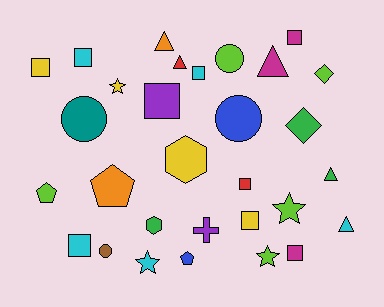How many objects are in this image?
There are 30 objects.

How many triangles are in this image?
There are 5 triangles.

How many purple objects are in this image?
There are 2 purple objects.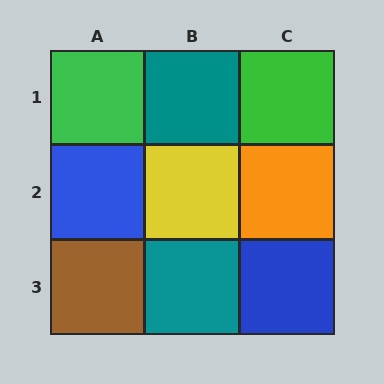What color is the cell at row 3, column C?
Blue.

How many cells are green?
2 cells are green.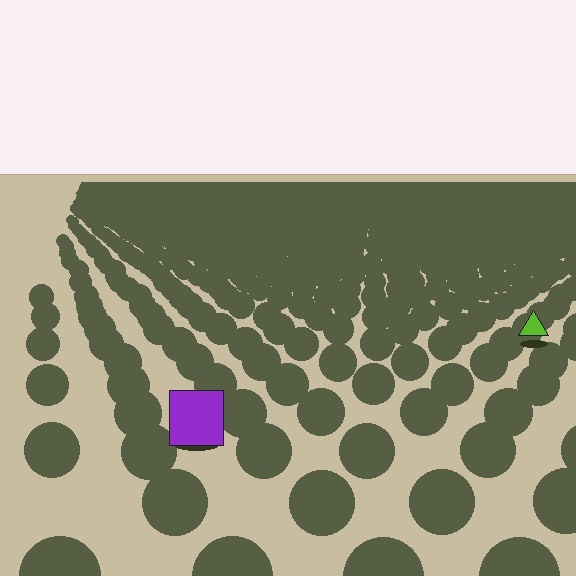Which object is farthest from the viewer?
The lime triangle is farthest from the viewer. It appears smaller and the ground texture around it is denser.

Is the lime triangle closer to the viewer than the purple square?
No. The purple square is closer — you can tell from the texture gradient: the ground texture is coarser near it.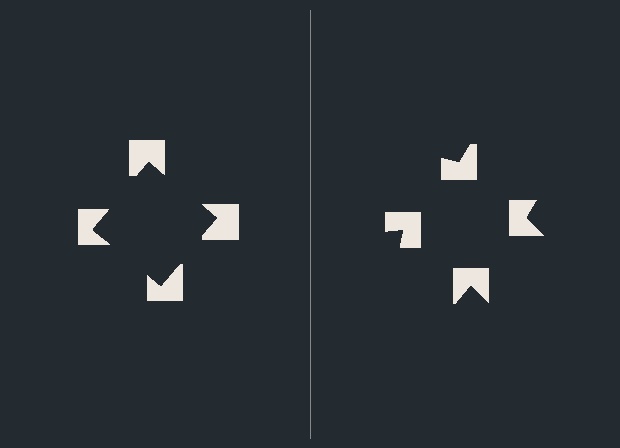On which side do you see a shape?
An illusory square appears on the left side. On the right side the wedge cuts are rotated, so no coherent shape forms.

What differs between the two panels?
The notched squares are positioned identically on both sides; only the wedge orientations differ. On the left they align to a square; on the right they are misaligned.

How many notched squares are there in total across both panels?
8 — 4 on each side.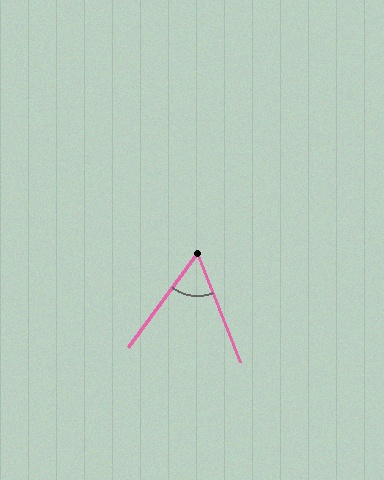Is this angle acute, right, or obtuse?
It is acute.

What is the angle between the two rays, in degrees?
Approximately 58 degrees.